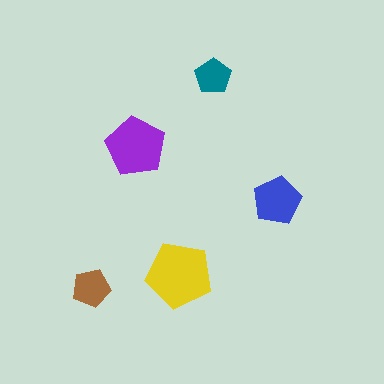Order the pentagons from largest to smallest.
the yellow one, the purple one, the blue one, the brown one, the teal one.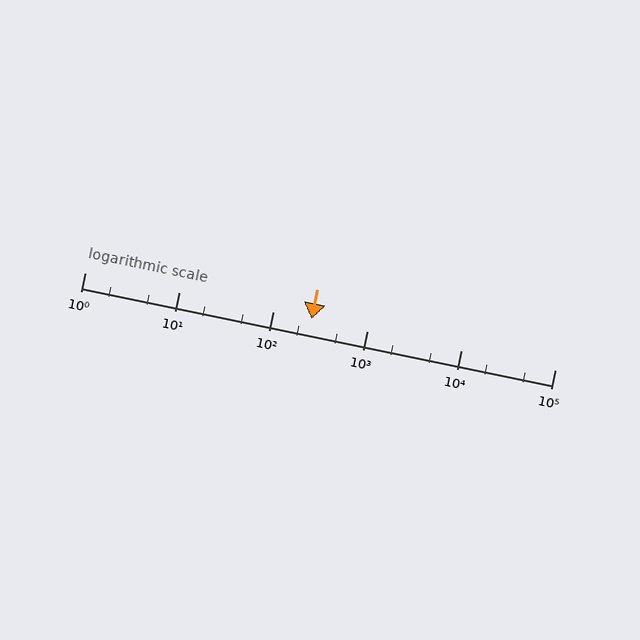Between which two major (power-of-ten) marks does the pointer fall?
The pointer is between 100 and 1000.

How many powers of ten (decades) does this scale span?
The scale spans 5 decades, from 1 to 100000.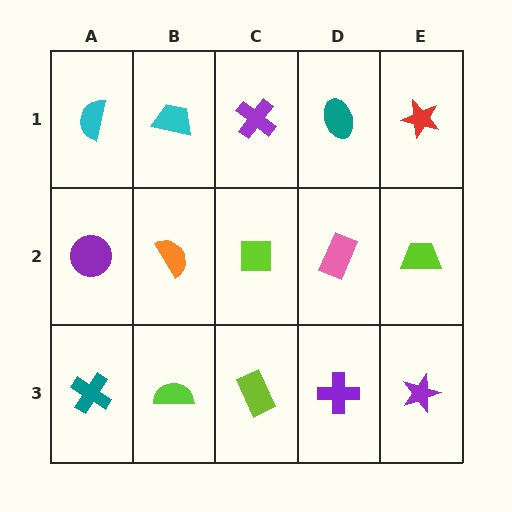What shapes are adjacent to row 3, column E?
A lime trapezoid (row 2, column E), a purple cross (row 3, column D).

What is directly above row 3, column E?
A lime trapezoid.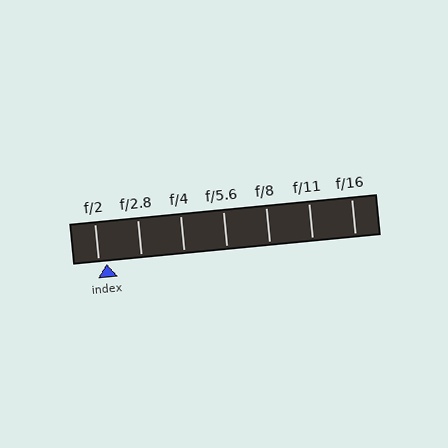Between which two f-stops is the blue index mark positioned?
The index mark is between f/2 and f/2.8.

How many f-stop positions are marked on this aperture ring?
There are 7 f-stop positions marked.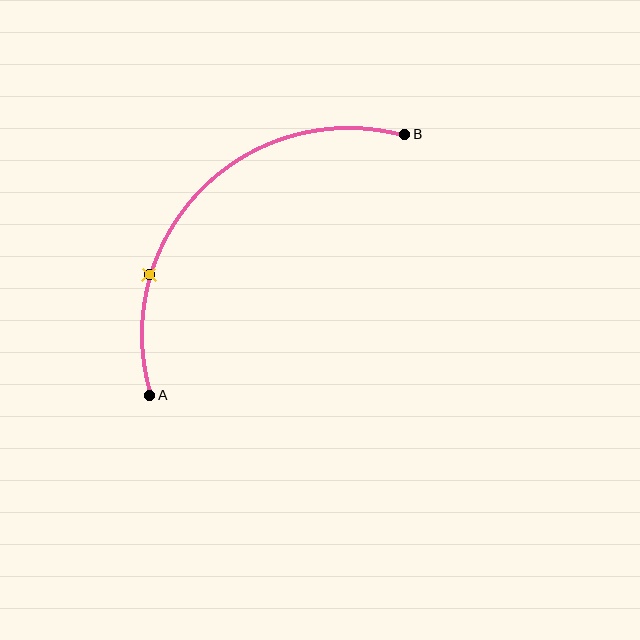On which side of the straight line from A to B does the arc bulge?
The arc bulges above and to the left of the straight line connecting A and B.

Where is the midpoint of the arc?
The arc midpoint is the point on the curve farthest from the straight line joining A and B. It sits above and to the left of that line.